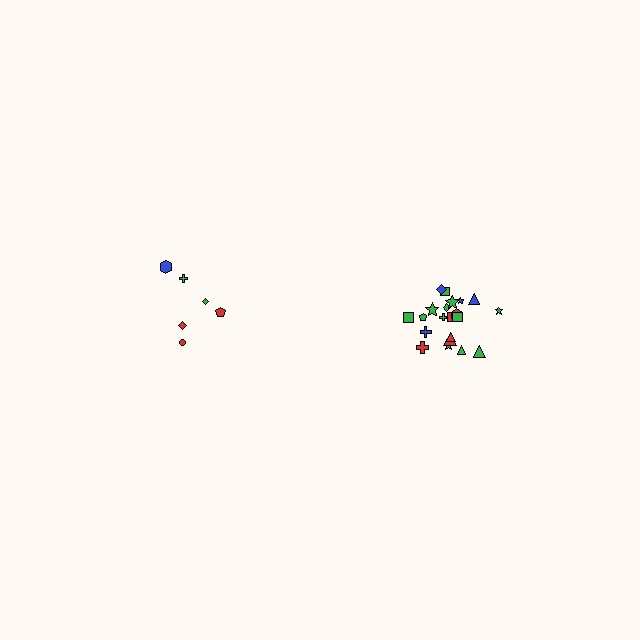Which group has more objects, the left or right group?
The right group.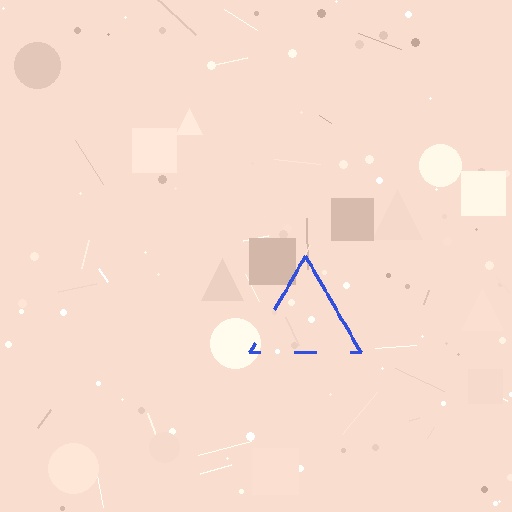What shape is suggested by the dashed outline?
The dashed outline suggests a triangle.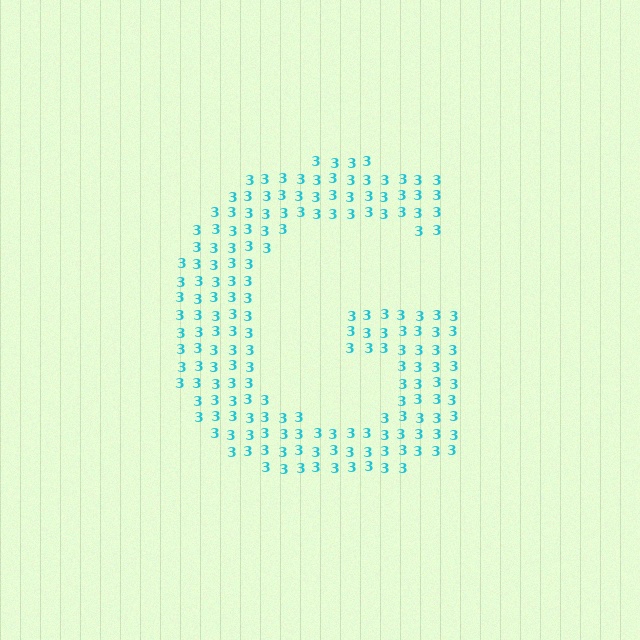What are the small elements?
The small elements are digit 3's.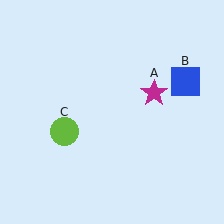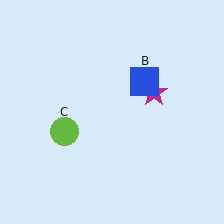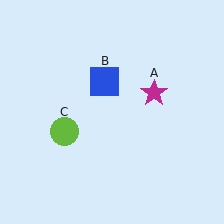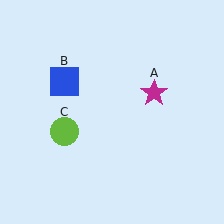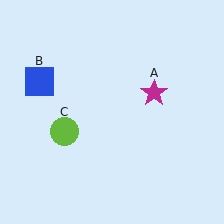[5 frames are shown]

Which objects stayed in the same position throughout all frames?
Magenta star (object A) and lime circle (object C) remained stationary.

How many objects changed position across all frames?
1 object changed position: blue square (object B).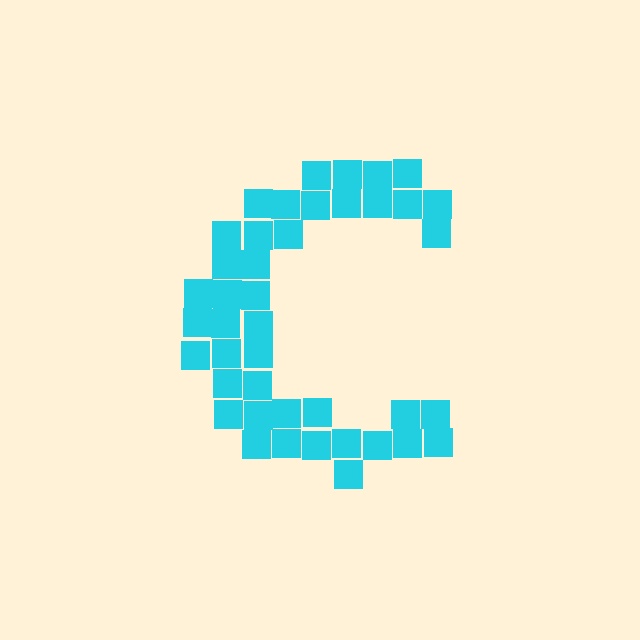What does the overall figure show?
The overall figure shows the letter C.